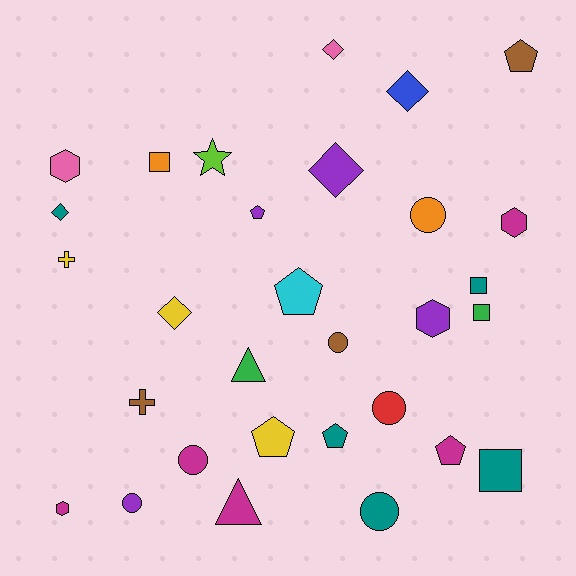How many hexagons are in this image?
There are 4 hexagons.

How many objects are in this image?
There are 30 objects.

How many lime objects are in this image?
There is 1 lime object.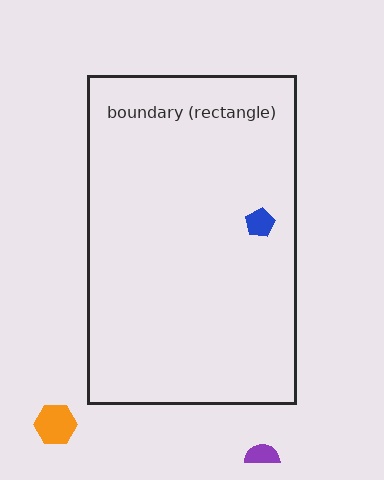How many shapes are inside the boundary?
1 inside, 2 outside.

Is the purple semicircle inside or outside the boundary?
Outside.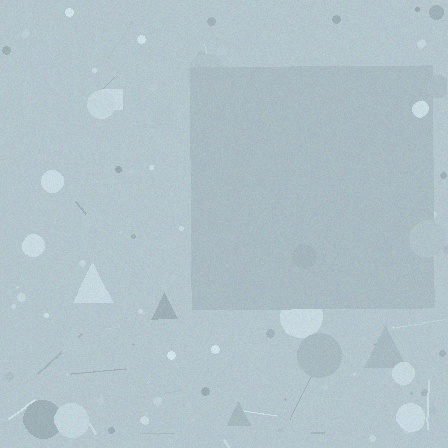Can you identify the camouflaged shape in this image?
The camouflaged shape is a square.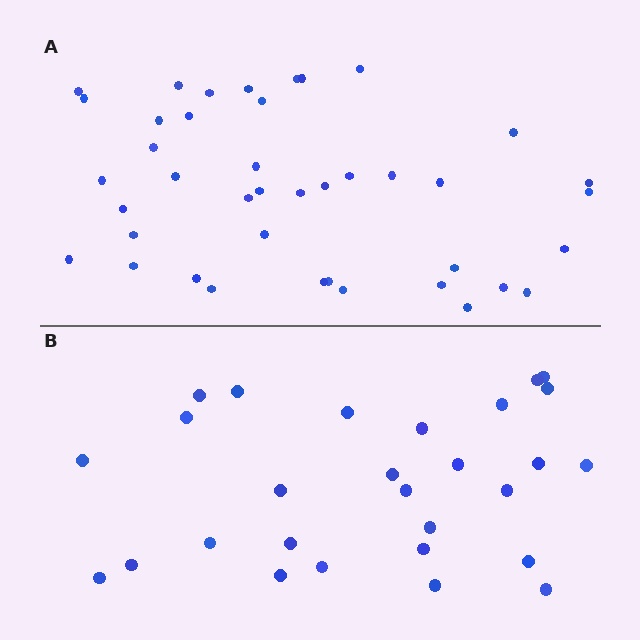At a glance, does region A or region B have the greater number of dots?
Region A (the top region) has more dots.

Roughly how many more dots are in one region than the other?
Region A has approximately 15 more dots than region B.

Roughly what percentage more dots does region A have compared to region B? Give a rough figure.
About 45% more.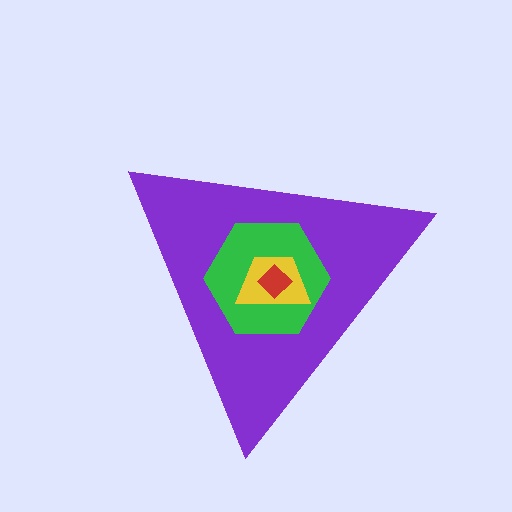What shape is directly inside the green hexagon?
The yellow trapezoid.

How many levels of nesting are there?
4.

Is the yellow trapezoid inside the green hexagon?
Yes.